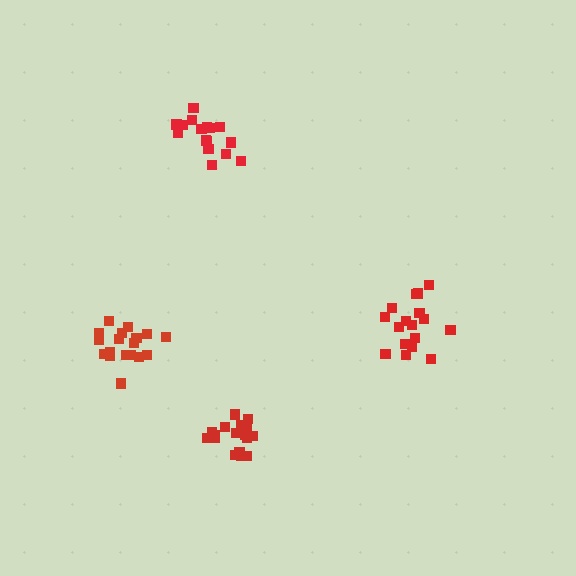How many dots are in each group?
Group 1: 17 dots, Group 2: 17 dots, Group 3: 18 dots, Group 4: 17 dots (69 total).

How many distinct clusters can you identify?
There are 4 distinct clusters.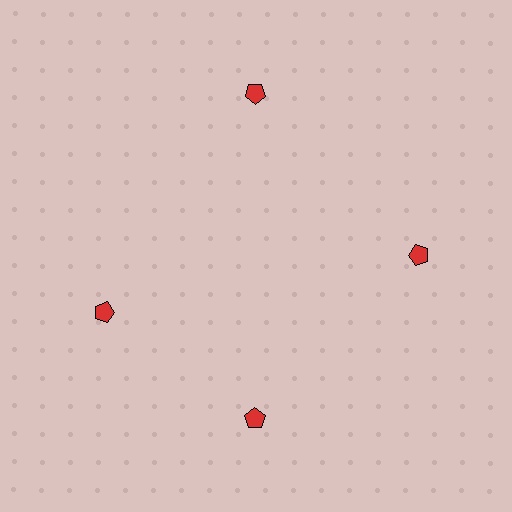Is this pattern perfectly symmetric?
No. The 4 red pentagons are arranged in a ring, but one element near the 9 o'clock position is rotated out of alignment along the ring, breaking the 4-fold rotational symmetry.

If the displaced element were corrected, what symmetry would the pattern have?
It would have 4-fold rotational symmetry — the pattern would map onto itself every 90 degrees.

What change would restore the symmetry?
The symmetry would be restored by rotating it back into even spacing with its neighbors so that all 4 pentagons sit at equal angles and equal distance from the center.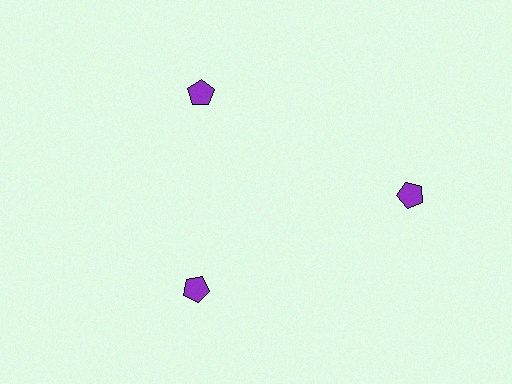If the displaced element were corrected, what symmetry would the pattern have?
It would have 3-fold rotational symmetry — the pattern would map onto itself every 120 degrees.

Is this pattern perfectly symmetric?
No. The 3 purple pentagons are arranged in a ring, but one element near the 3 o'clock position is pushed outward from the center, breaking the 3-fold rotational symmetry.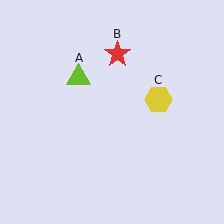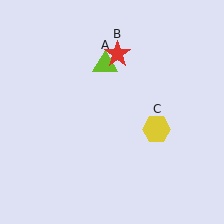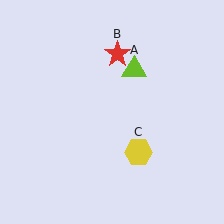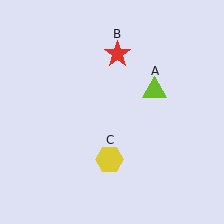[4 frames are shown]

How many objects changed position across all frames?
2 objects changed position: lime triangle (object A), yellow hexagon (object C).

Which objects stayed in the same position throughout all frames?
Red star (object B) remained stationary.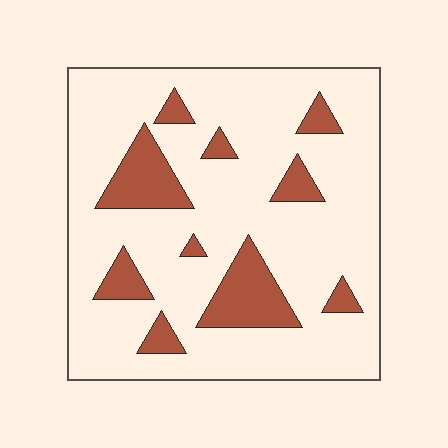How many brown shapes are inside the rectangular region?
10.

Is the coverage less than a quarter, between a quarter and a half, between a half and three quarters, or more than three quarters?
Less than a quarter.